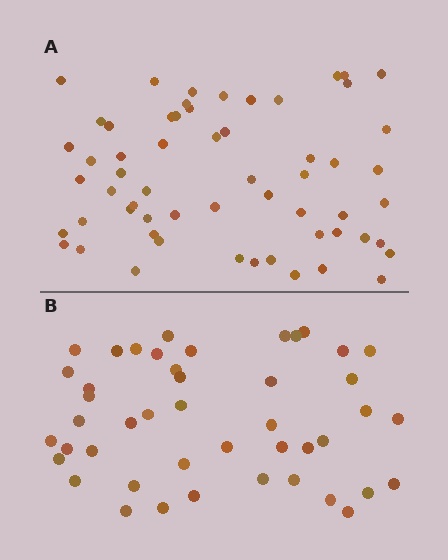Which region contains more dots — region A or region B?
Region A (the top region) has more dots.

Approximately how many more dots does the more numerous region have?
Region A has approximately 15 more dots than region B.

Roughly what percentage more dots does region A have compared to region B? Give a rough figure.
About 30% more.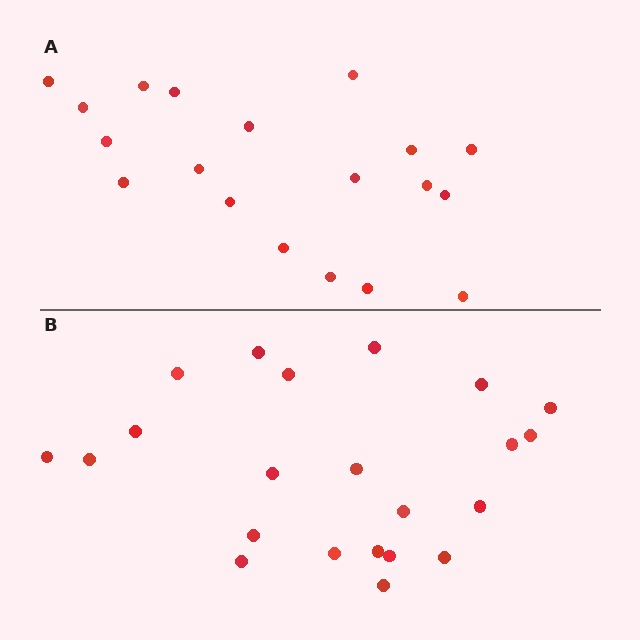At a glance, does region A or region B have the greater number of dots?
Region B (the bottom region) has more dots.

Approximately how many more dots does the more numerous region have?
Region B has just a few more — roughly 2 or 3 more dots than region A.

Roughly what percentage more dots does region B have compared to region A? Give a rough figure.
About 15% more.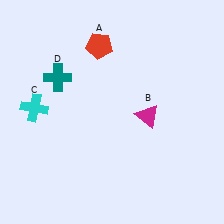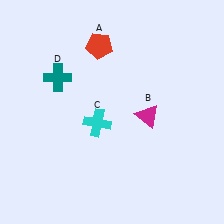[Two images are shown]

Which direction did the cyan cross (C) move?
The cyan cross (C) moved right.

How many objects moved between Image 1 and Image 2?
1 object moved between the two images.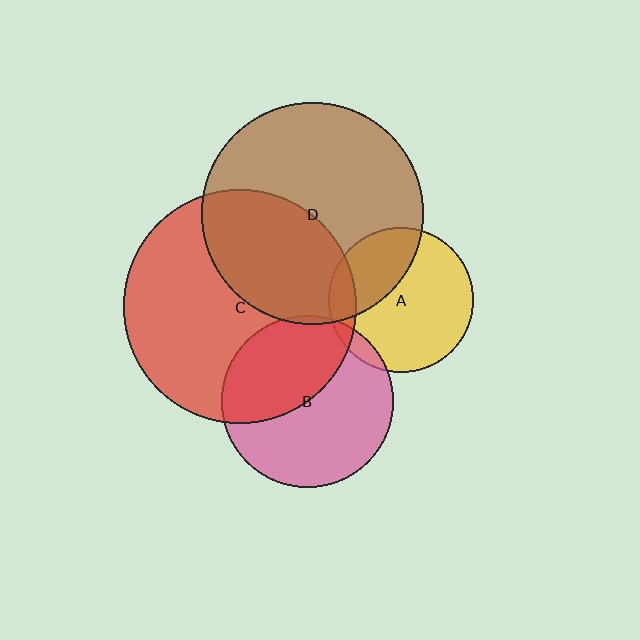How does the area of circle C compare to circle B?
Approximately 1.8 times.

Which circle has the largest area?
Circle C (red).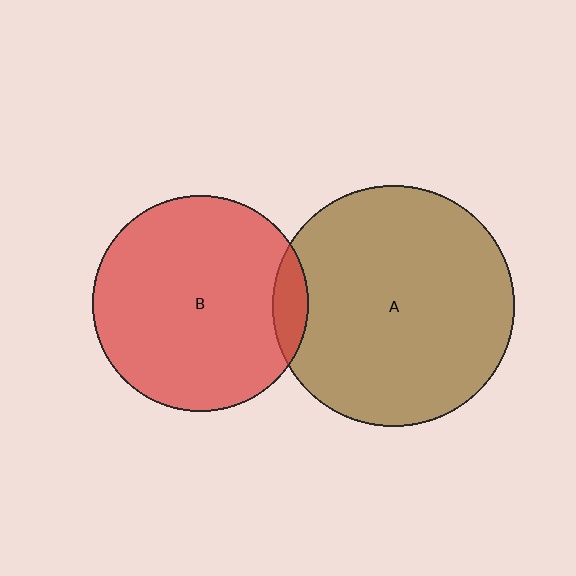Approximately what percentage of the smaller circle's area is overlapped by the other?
Approximately 10%.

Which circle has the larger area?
Circle A (brown).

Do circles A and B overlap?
Yes.